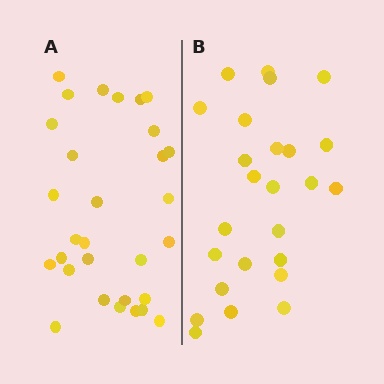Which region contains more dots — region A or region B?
Region A (the left region) has more dots.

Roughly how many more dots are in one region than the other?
Region A has about 5 more dots than region B.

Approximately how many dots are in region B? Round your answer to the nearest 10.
About 20 dots. (The exact count is 25, which rounds to 20.)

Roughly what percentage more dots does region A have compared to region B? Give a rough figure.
About 20% more.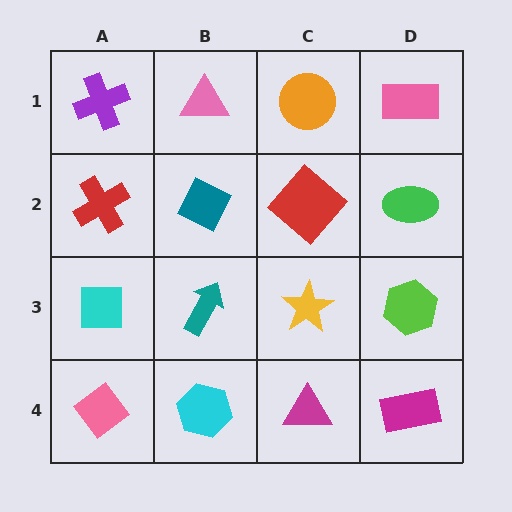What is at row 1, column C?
An orange circle.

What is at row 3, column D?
A lime hexagon.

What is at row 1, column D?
A pink rectangle.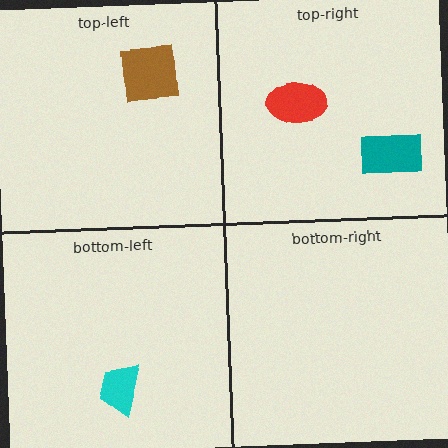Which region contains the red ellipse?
The top-right region.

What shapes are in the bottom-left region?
The cyan trapezoid.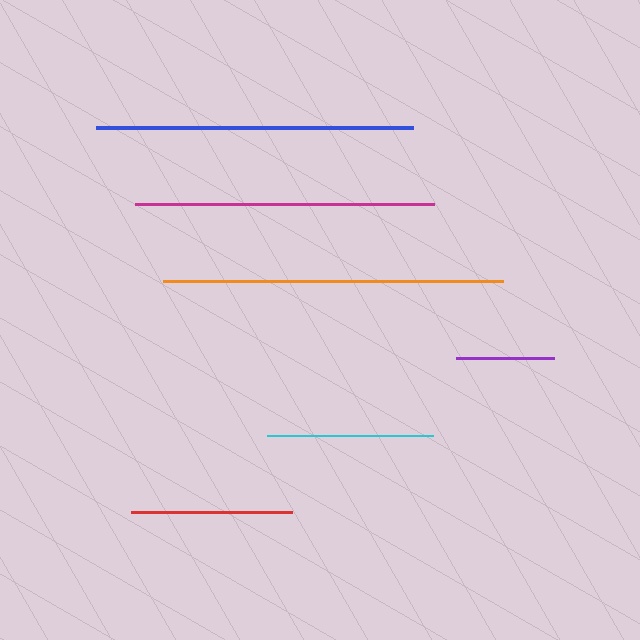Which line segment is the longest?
The orange line is the longest at approximately 341 pixels.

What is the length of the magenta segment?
The magenta segment is approximately 299 pixels long.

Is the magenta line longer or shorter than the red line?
The magenta line is longer than the red line.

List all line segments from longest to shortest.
From longest to shortest: orange, blue, magenta, cyan, red, purple.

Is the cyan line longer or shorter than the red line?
The cyan line is longer than the red line.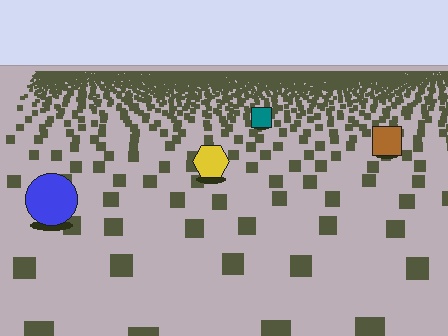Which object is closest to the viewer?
The blue circle is closest. The texture marks near it are larger and more spread out.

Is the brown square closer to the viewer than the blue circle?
No. The blue circle is closer — you can tell from the texture gradient: the ground texture is coarser near it.